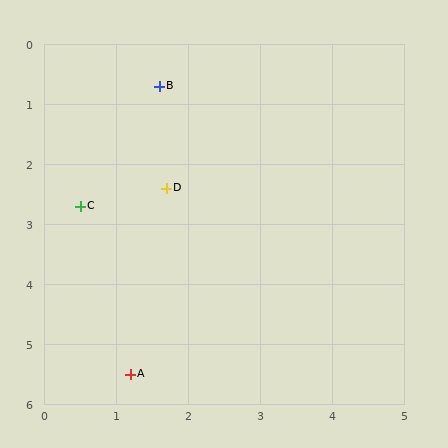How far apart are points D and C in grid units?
Points D and C are about 1.2 grid units apart.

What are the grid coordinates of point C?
Point C is at approximately (0.5, 2.7).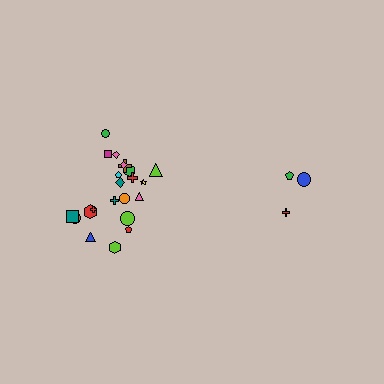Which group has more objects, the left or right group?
The left group.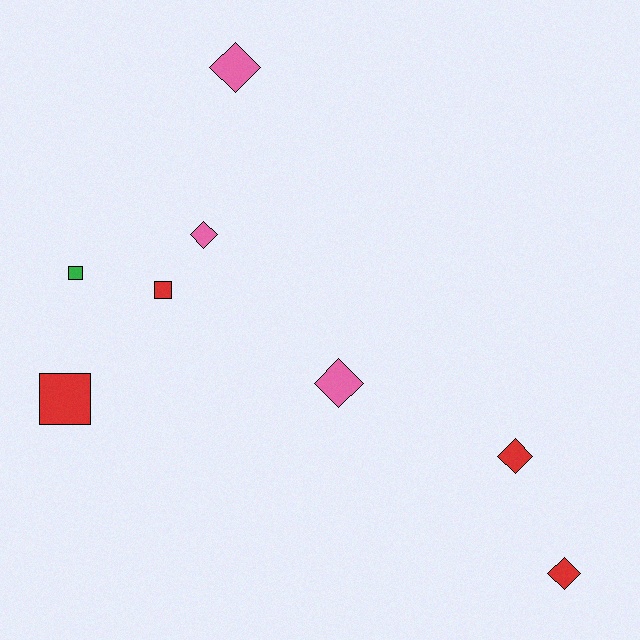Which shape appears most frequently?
Diamond, with 5 objects.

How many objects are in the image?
There are 8 objects.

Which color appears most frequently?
Red, with 4 objects.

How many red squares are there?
There are 2 red squares.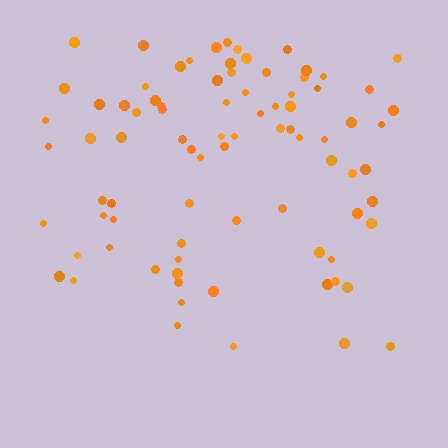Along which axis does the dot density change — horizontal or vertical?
Vertical.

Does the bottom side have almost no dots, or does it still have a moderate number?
Still a moderate number, just noticeably fewer than the top.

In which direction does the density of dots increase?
From bottom to top, with the top side densest.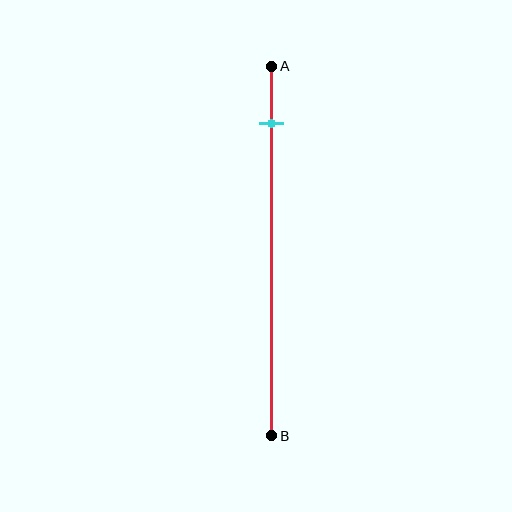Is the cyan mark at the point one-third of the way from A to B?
No, the mark is at about 15% from A, not at the 33% one-third point.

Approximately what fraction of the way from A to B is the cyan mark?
The cyan mark is approximately 15% of the way from A to B.